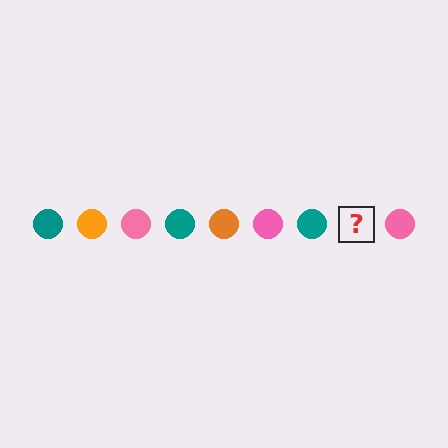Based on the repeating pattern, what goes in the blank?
The blank should be an orange circle.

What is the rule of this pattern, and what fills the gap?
The rule is that the pattern cycles through teal, orange, pink circles. The gap should be filled with an orange circle.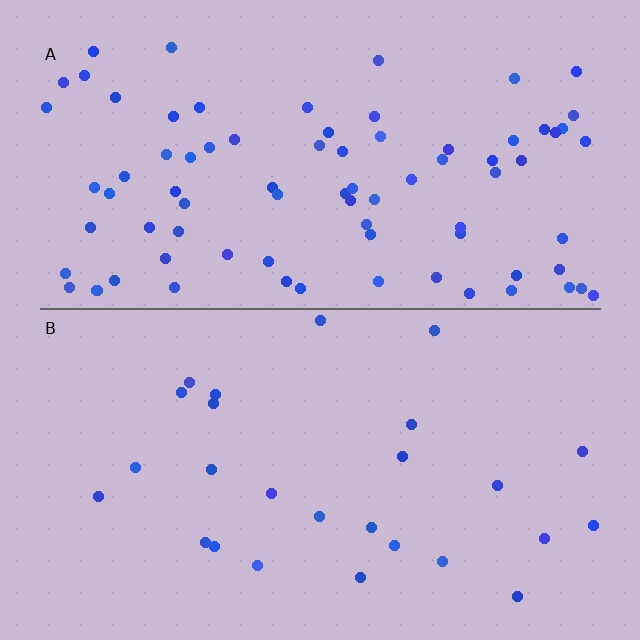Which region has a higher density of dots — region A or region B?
A (the top).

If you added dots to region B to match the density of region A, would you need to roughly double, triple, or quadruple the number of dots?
Approximately triple.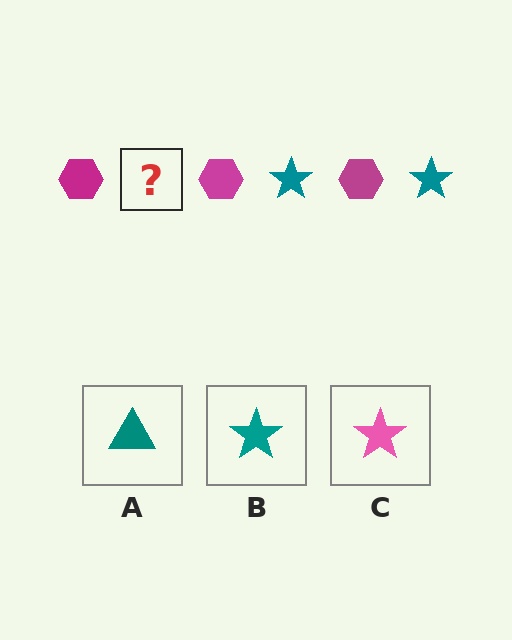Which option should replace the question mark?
Option B.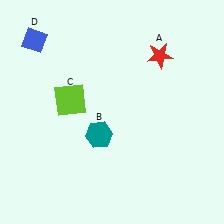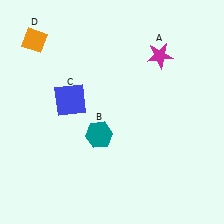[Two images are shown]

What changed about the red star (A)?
In Image 1, A is red. In Image 2, it changed to magenta.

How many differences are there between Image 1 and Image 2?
There are 3 differences between the two images.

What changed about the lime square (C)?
In Image 1, C is lime. In Image 2, it changed to blue.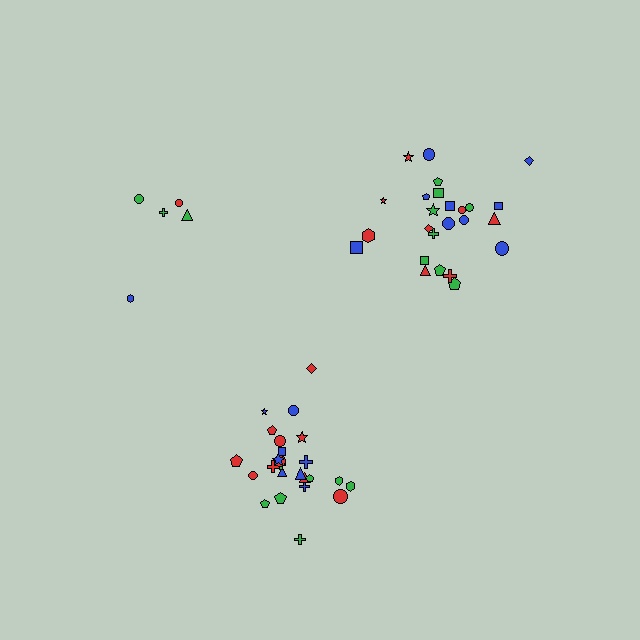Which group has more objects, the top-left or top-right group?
The top-right group.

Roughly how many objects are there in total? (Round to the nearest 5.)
Roughly 55 objects in total.